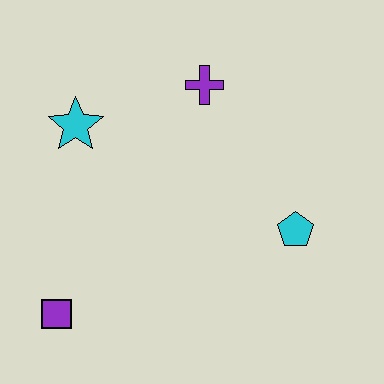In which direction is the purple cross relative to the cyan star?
The purple cross is to the right of the cyan star.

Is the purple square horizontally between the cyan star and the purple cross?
No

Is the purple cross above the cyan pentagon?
Yes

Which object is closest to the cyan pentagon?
The purple cross is closest to the cyan pentagon.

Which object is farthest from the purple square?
The purple cross is farthest from the purple square.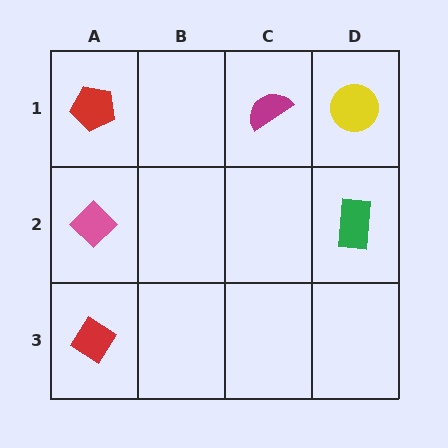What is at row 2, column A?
A pink diamond.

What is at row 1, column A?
A red pentagon.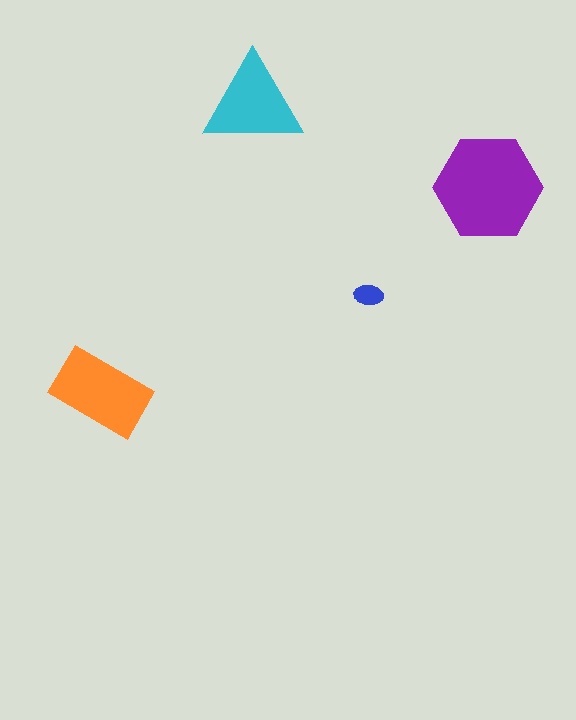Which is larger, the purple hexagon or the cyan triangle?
The purple hexagon.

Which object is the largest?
The purple hexagon.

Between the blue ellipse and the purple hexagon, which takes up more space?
The purple hexagon.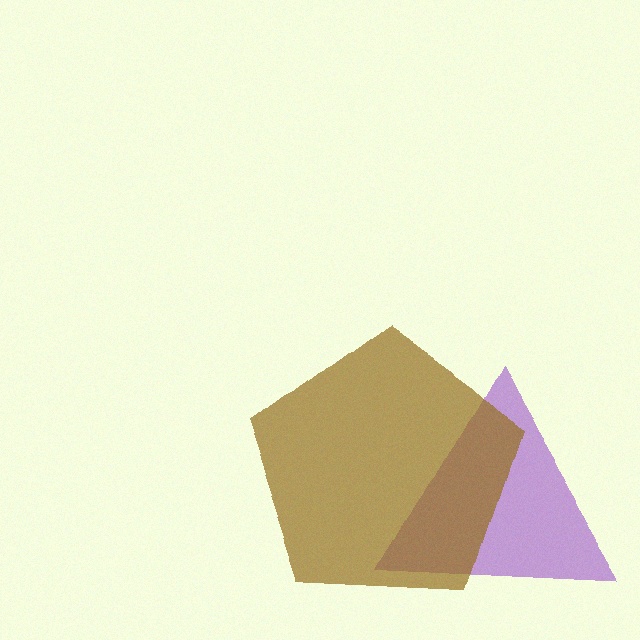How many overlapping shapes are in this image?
There are 2 overlapping shapes in the image.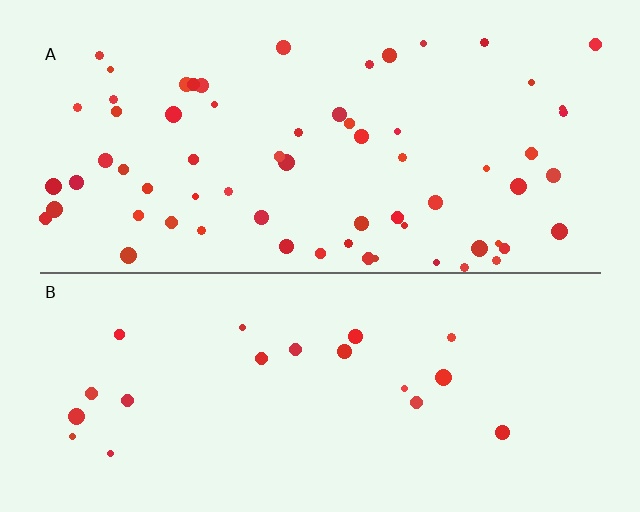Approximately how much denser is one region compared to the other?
Approximately 3.4× — region A over region B.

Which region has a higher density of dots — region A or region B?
A (the top).